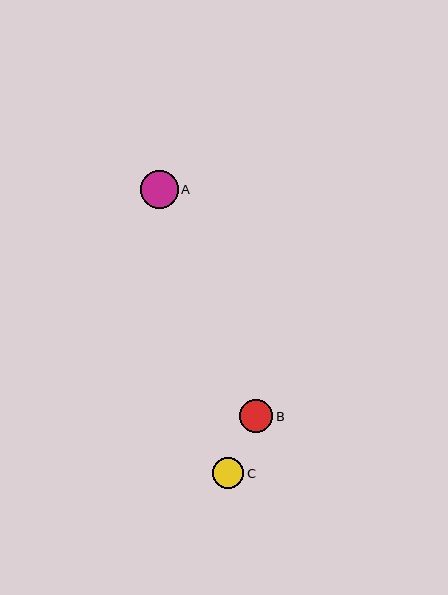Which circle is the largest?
Circle A is the largest with a size of approximately 38 pixels.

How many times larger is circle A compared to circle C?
Circle A is approximately 1.2 times the size of circle C.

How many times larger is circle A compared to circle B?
Circle A is approximately 1.1 times the size of circle B.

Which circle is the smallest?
Circle C is the smallest with a size of approximately 31 pixels.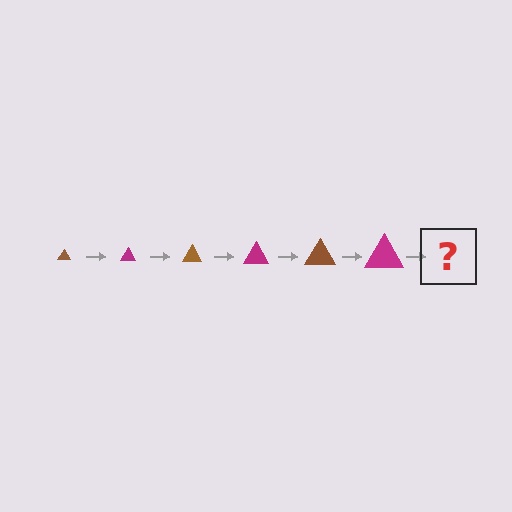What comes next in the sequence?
The next element should be a brown triangle, larger than the previous one.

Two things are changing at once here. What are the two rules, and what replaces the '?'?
The two rules are that the triangle grows larger each step and the color cycles through brown and magenta. The '?' should be a brown triangle, larger than the previous one.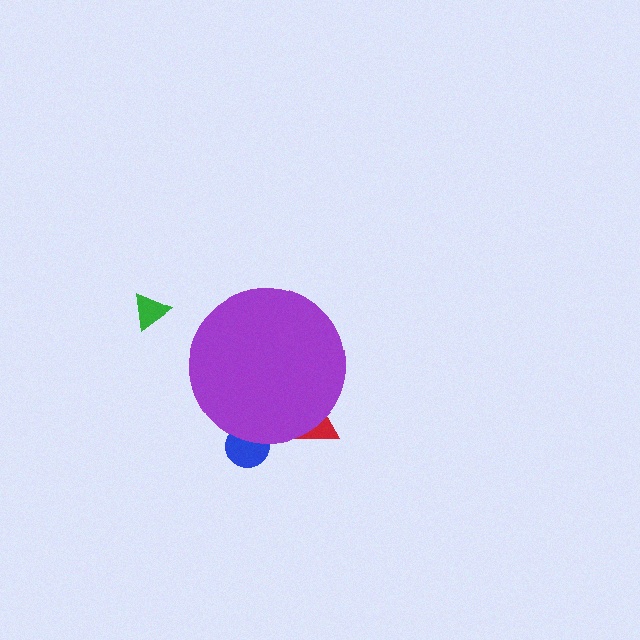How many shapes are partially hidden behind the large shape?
2 shapes are partially hidden.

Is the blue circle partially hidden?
Yes, the blue circle is partially hidden behind the purple circle.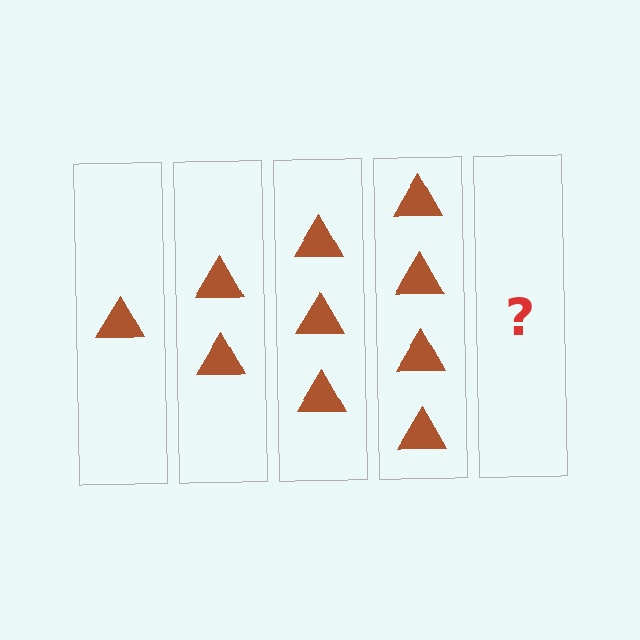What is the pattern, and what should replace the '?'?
The pattern is that each step adds one more triangle. The '?' should be 5 triangles.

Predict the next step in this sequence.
The next step is 5 triangles.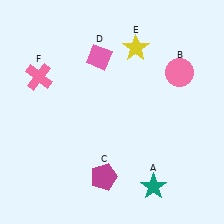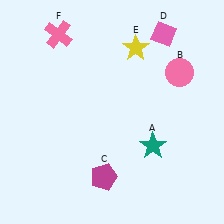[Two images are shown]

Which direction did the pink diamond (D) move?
The pink diamond (D) moved right.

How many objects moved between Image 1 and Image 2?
3 objects moved between the two images.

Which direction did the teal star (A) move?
The teal star (A) moved up.